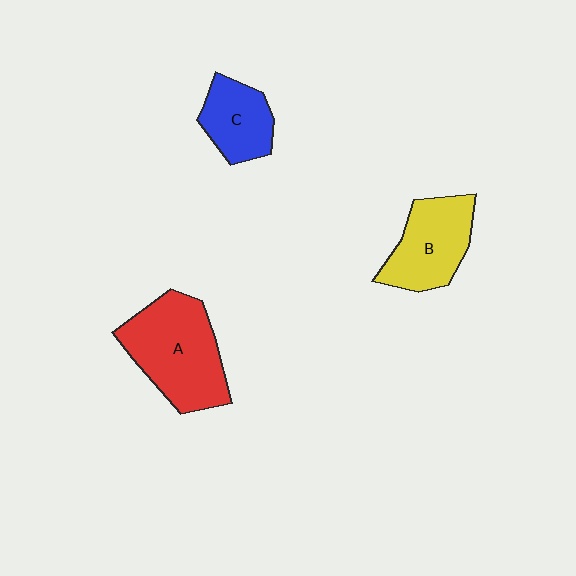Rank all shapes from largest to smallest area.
From largest to smallest: A (red), B (yellow), C (blue).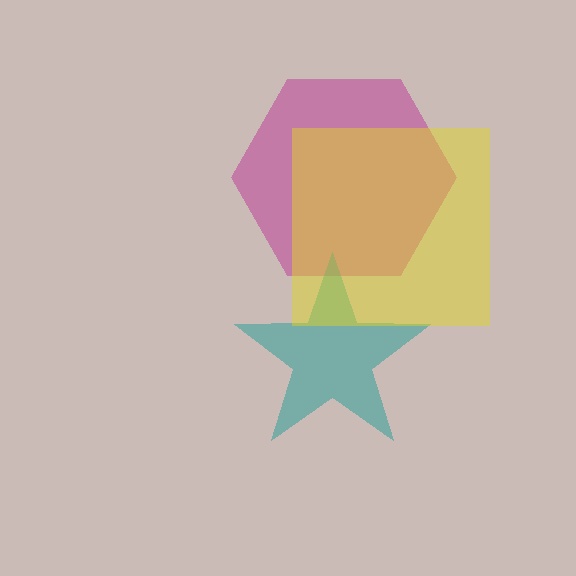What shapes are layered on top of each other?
The layered shapes are: a magenta hexagon, a teal star, a yellow square.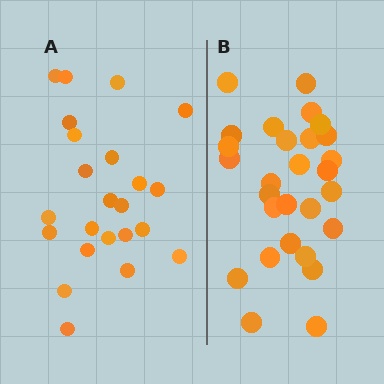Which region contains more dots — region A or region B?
Region B (the right region) has more dots.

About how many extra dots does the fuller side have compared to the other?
Region B has about 5 more dots than region A.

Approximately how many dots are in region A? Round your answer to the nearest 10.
About 20 dots. (The exact count is 23, which rounds to 20.)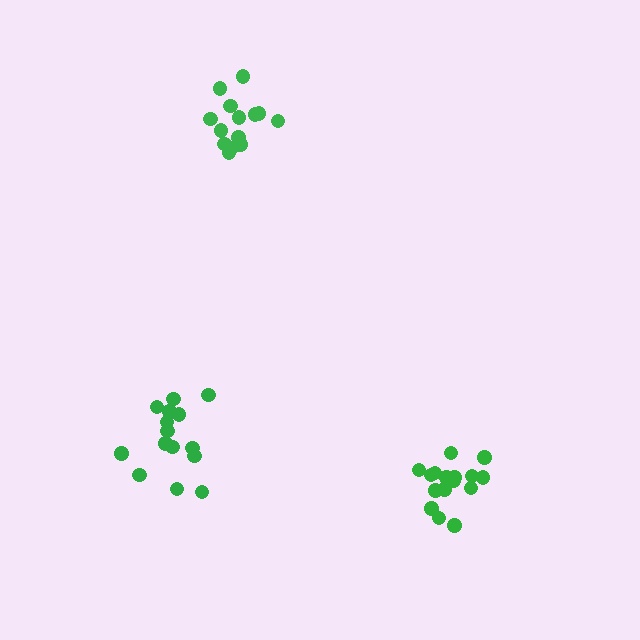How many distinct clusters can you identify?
There are 3 distinct clusters.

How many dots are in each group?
Group 1: 15 dots, Group 2: 14 dots, Group 3: 16 dots (45 total).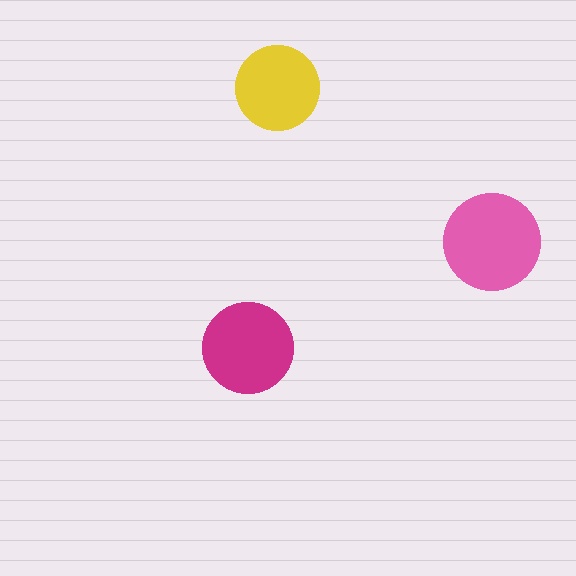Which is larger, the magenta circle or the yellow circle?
The magenta one.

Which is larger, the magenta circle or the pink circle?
The pink one.